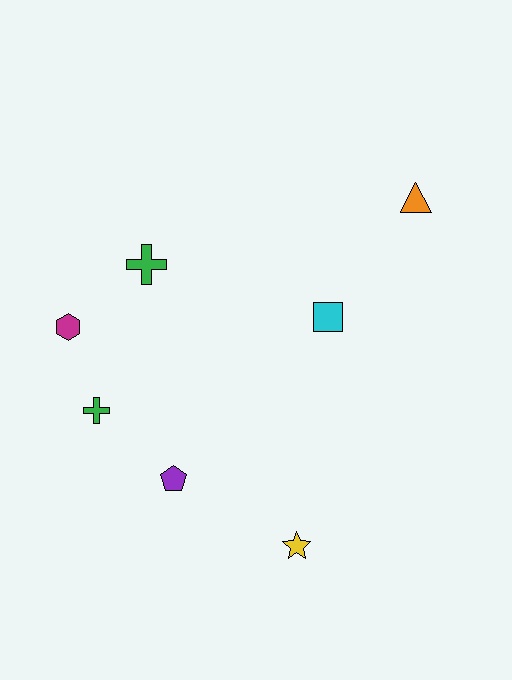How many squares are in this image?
There is 1 square.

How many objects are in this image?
There are 7 objects.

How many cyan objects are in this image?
There is 1 cyan object.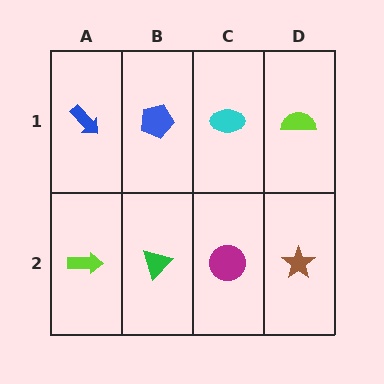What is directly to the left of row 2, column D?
A magenta circle.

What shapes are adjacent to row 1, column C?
A magenta circle (row 2, column C), a blue pentagon (row 1, column B), a lime semicircle (row 1, column D).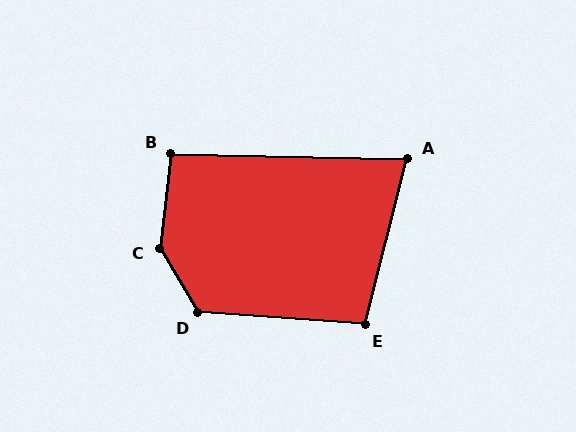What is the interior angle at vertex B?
Approximately 96 degrees (obtuse).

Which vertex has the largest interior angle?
C, at approximately 143 degrees.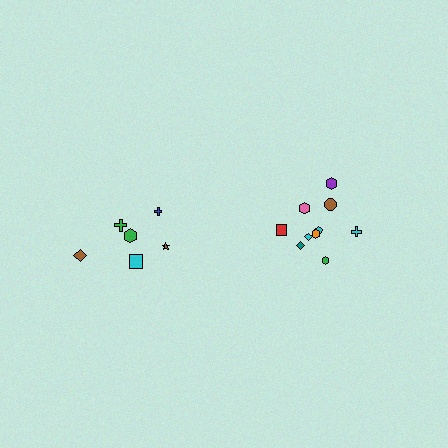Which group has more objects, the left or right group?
The right group.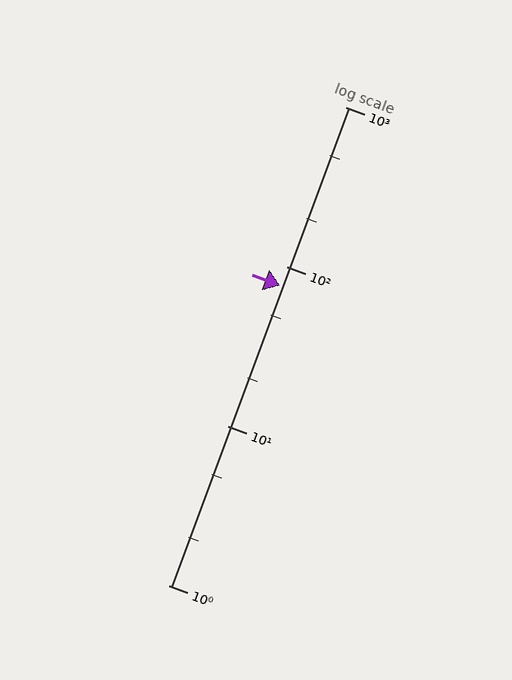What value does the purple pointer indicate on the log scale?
The pointer indicates approximately 76.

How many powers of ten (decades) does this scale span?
The scale spans 3 decades, from 1 to 1000.